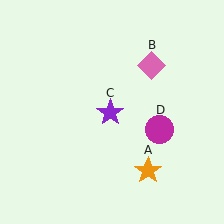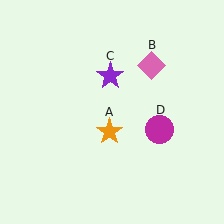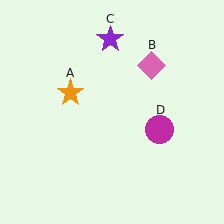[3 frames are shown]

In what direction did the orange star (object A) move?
The orange star (object A) moved up and to the left.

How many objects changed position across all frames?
2 objects changed position: orange star (object A), purple star (object C).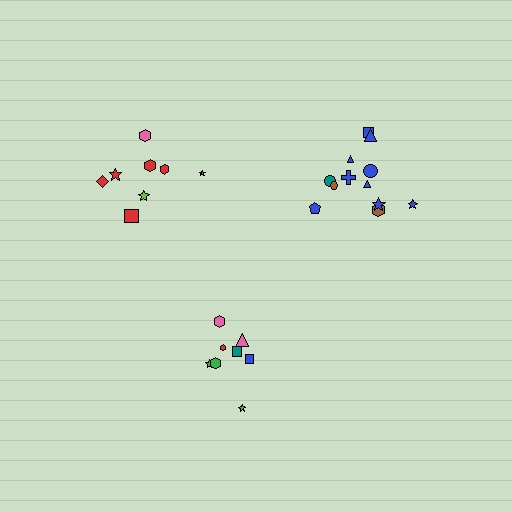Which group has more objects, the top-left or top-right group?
The top-right group.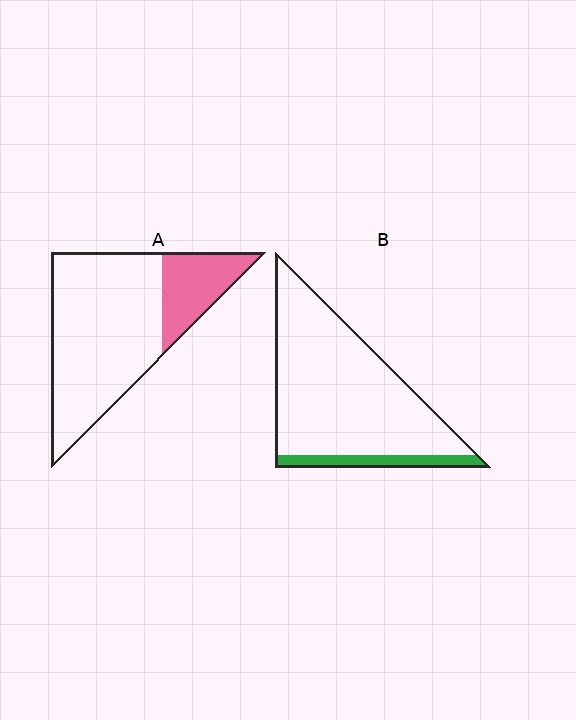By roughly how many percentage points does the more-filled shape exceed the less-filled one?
By roughly 10 percentage points (A over B).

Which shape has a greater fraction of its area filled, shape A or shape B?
Shape A.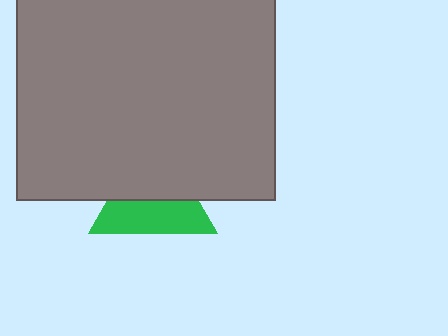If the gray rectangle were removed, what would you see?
You would see the complete green triangle.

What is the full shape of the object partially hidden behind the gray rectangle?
The partially hidden object is a green triangle.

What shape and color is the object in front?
The object in front is a gray rectangle.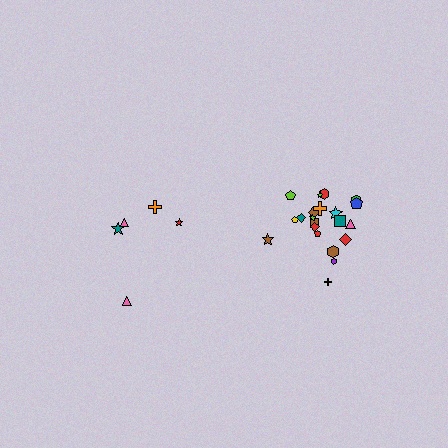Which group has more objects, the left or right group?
The right group.